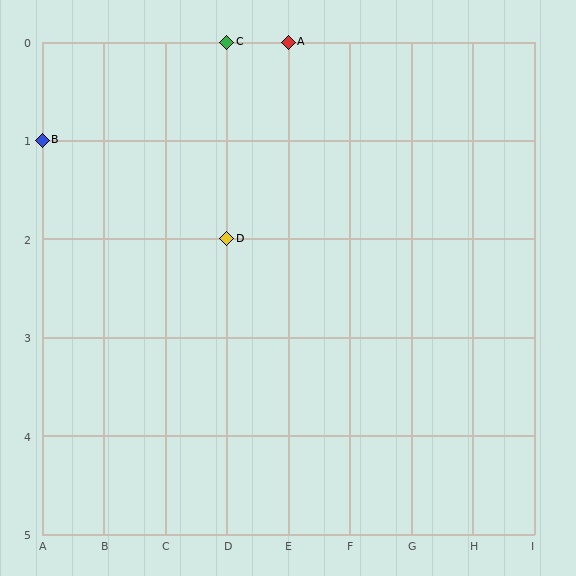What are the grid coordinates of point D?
Point D is at grid coordinates (D, 2).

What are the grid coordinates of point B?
Point B is at grid coordinates (A, 1).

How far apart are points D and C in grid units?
Points D and C are 2 rows apart.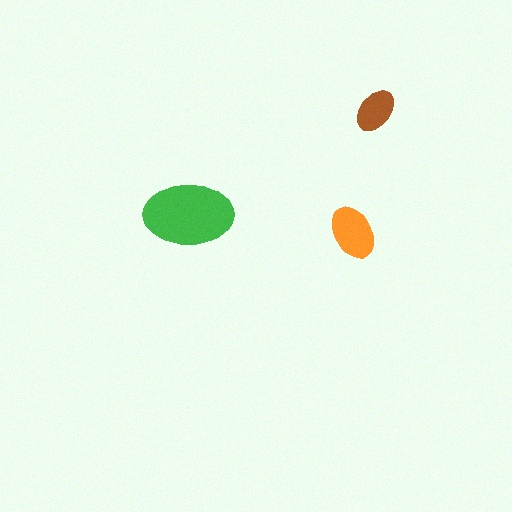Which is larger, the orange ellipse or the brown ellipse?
The orange one.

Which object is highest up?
The brown ellipse is topmost.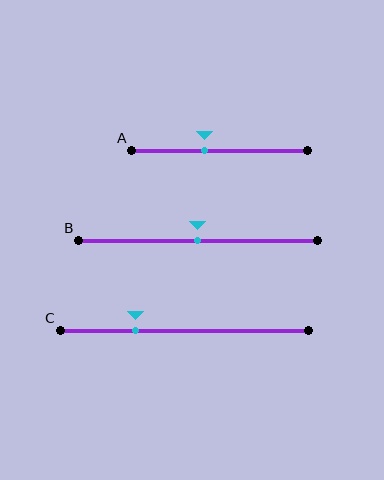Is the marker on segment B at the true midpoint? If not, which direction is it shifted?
Yes, the marker on segment B is at the true midpoint.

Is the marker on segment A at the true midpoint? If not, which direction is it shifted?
No, the marker on segment A is shifted to the left by about 9% of the segment length.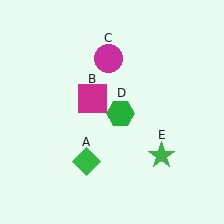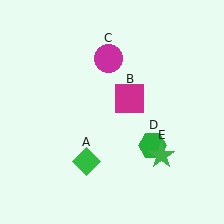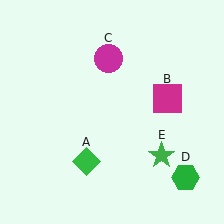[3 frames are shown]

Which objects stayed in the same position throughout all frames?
Green diamond (object A) and magenta circle (object C) and green star (object E) remained stationary.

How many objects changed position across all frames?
2 objects changed position: magenta square (object B), green hexagon (object D).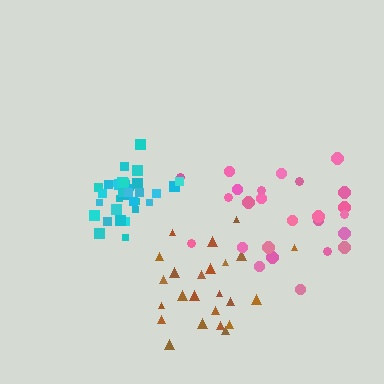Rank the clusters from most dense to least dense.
cyan, brown, pink.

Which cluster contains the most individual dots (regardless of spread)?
Cyan (33).